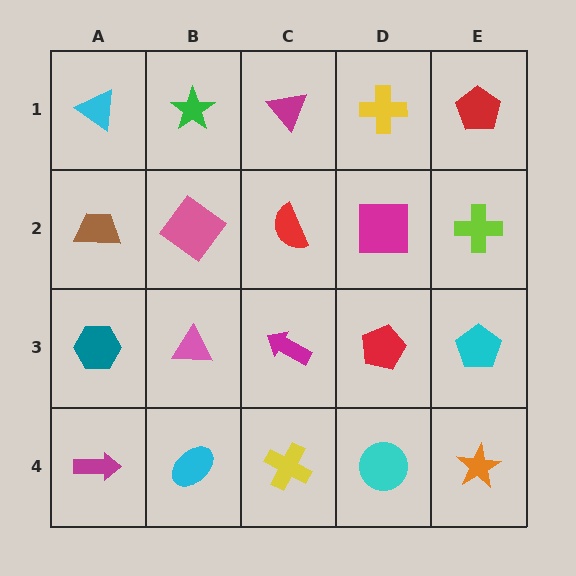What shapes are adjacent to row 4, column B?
A pink triangle (row 3, column B), a magenta arrow (row 4, column A), a yellow cross (row 4, column C).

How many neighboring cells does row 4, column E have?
2.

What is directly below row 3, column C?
A yellow cross.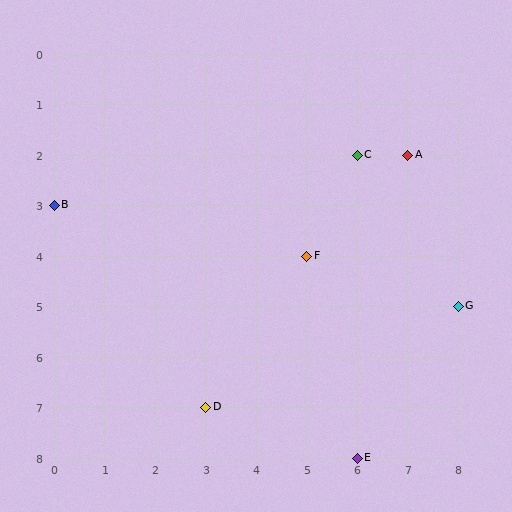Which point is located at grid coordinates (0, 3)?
Point B is at (0, 3).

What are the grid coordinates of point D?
Point D is at grid coordinates (3, 7).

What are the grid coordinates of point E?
Point E is at grid coordinates (6, 8).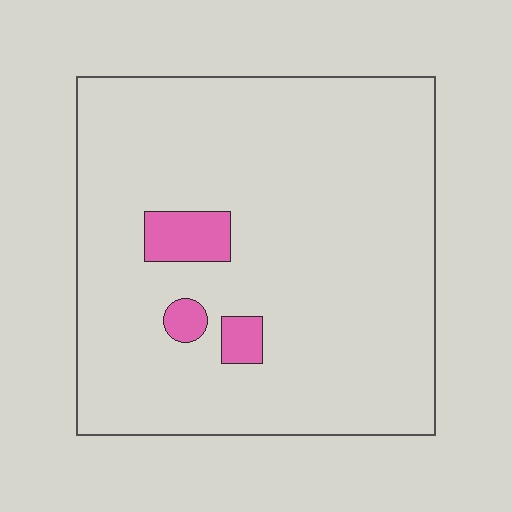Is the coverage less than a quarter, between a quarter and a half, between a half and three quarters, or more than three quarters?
Less than a quarter.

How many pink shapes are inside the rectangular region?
3.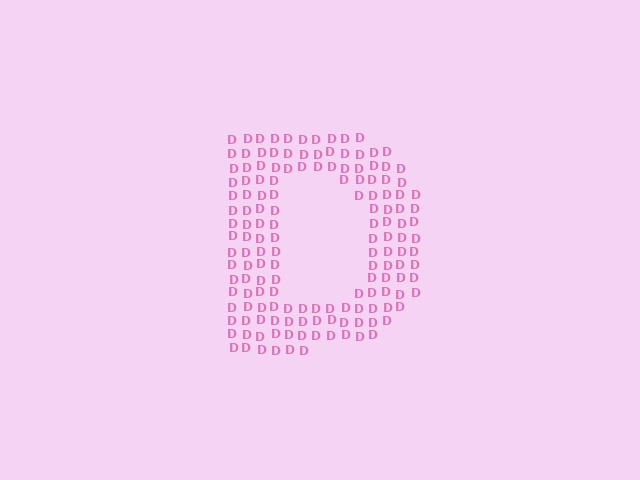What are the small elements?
The small elements are letter D's.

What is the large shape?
The large shape is the letter D.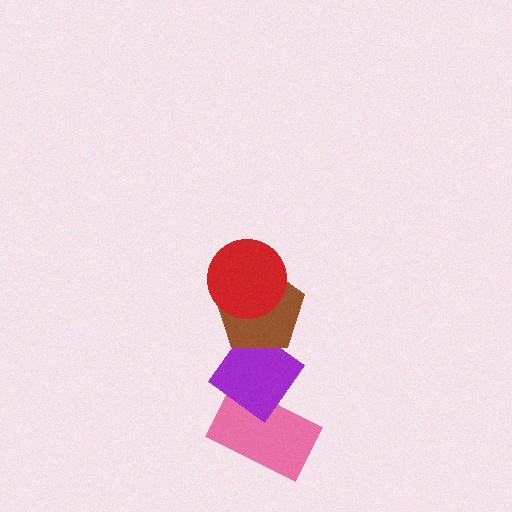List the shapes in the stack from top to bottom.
From top to bottom: the red circle, the brown pentagon, the purple diamond, the pink rectangle.